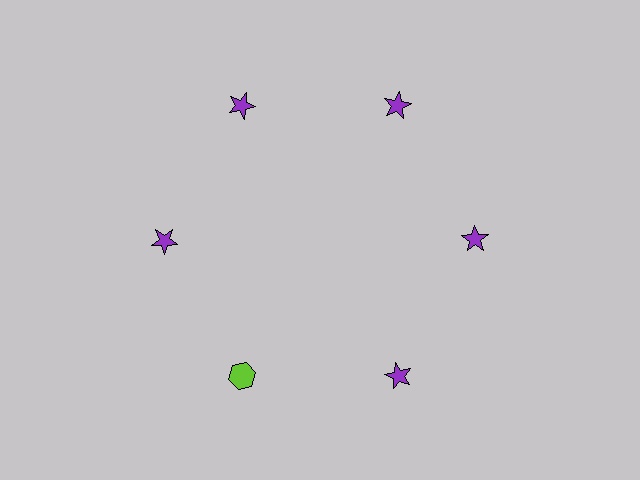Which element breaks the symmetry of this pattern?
The lime hexagon at roughly the 7 o'clock position breaks the symmetry. All other shapes are purple stars.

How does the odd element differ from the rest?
It differs in both color (lime instead of purple) and shape (hexagon instead of star).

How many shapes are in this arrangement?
There are 6 shapes arranged in a ring pattern.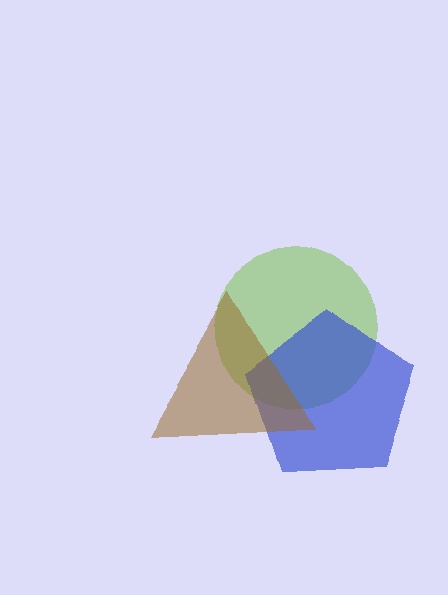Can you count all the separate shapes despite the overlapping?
Yes, there are 3 separate shapes.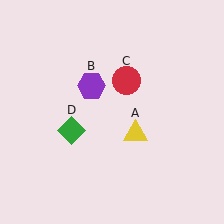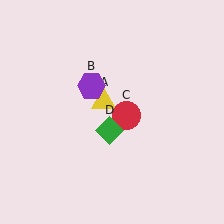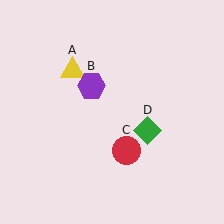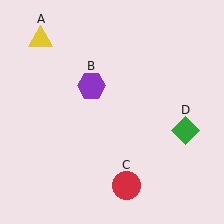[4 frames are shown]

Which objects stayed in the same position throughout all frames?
Purple hexagon (object B) remained stationary.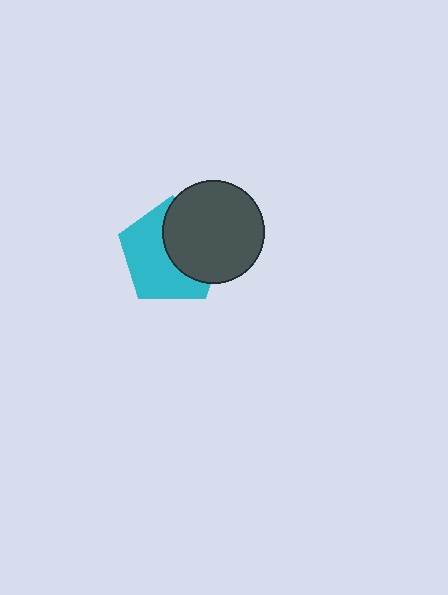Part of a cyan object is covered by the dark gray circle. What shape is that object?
It is a pentagon.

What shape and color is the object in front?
The object in front is a dark gray circle.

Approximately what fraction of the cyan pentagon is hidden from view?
Roughly 45% of the cyan pentagon is hidden behind the dark gray circle.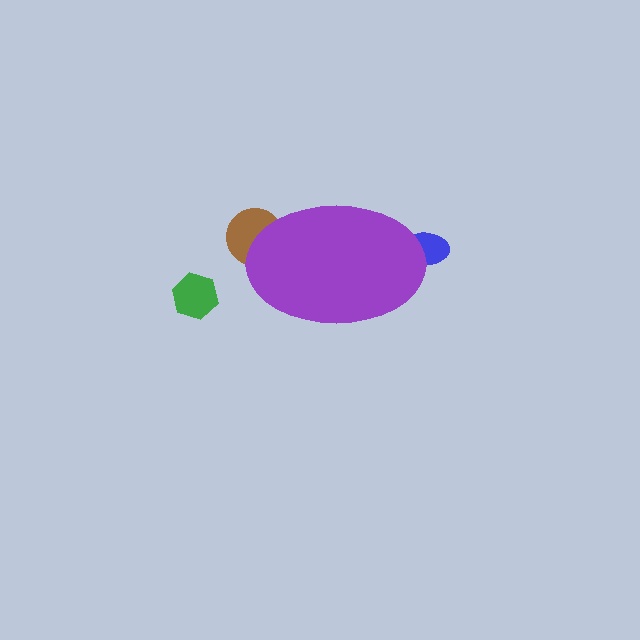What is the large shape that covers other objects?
A purple ellipse.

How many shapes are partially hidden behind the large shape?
2 shapes are partially hidden.